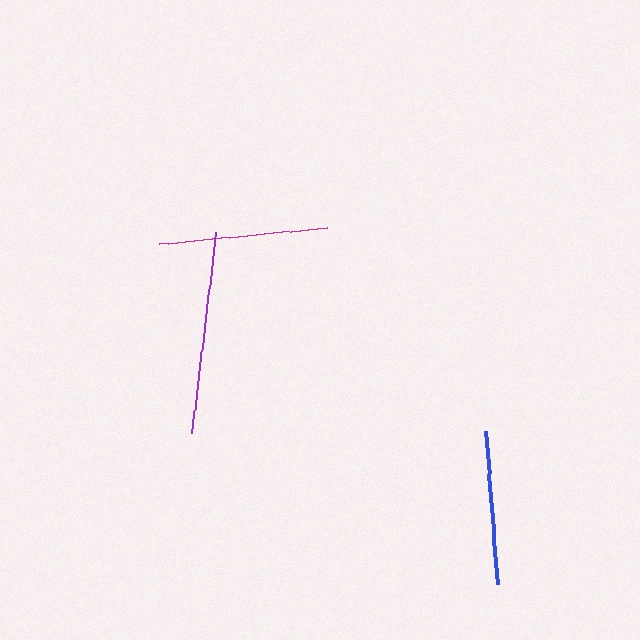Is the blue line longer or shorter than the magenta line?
The magenta line is longer than the blue line.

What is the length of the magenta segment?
The magenta segment is approximately 168 pixels long.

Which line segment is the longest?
The purple line is the longest at approximately 202 pixels.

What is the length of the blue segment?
The blue segment is approximately 153 pixels long.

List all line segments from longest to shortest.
From longest to shortest: purple, magenta, blue.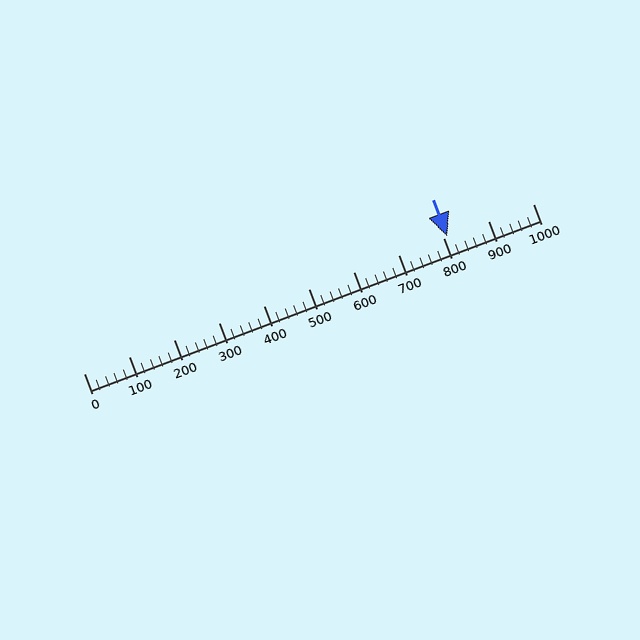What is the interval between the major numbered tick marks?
The major tick marks are spaced 100 units apart.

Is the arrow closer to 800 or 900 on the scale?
The arrow is closer to 800.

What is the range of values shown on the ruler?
The ruler shows values from 0 to 1000.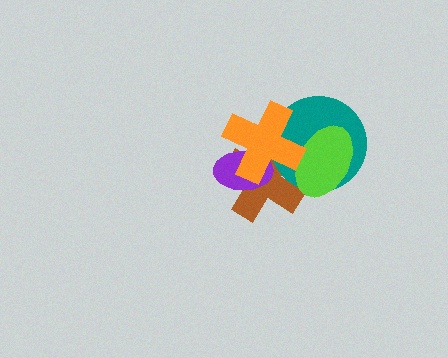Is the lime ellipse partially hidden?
Yes, it is partially covered by another shape.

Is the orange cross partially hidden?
No, no other shape covers it.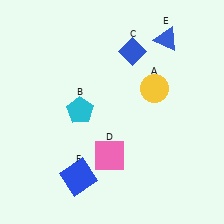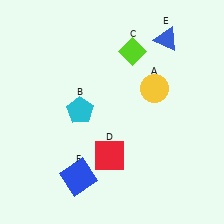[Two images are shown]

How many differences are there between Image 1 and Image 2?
There are 2 differences between the two images.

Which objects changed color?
C changed from blue to lime. D changed from pink to red.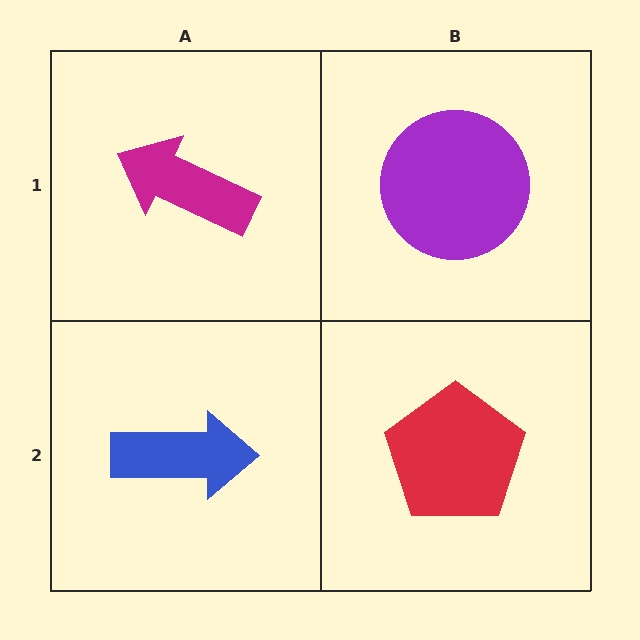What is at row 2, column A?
A blue arrow.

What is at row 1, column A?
A magenta arrow.